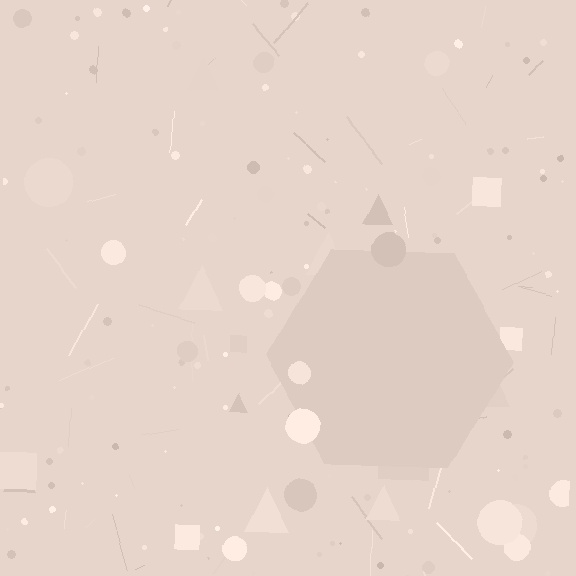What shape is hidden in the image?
A hexagon is hidden in the image.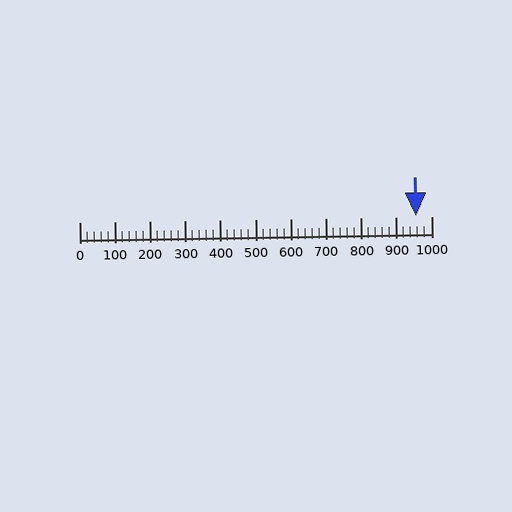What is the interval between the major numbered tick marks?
The major tick marks are spaced 100 units apart.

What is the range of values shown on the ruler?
The ruler shows values from 0 to 1000.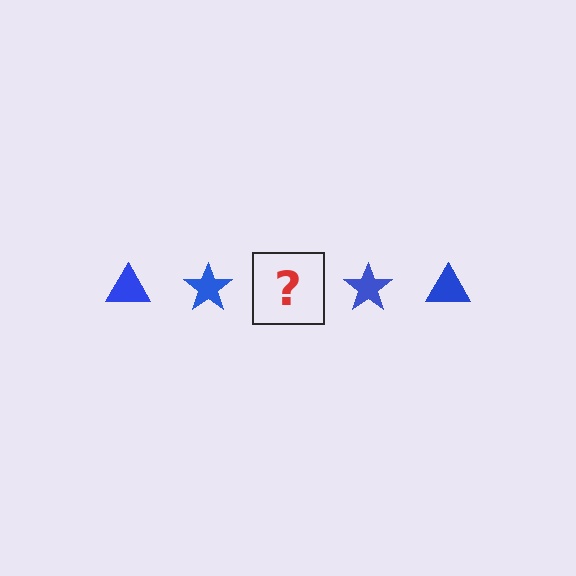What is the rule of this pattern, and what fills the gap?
The rule is that the pattern cycles through triangle, star shapes in blue. The gap should be filled with a blue triangle.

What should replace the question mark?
The question mark should be replaced with a blue triangle.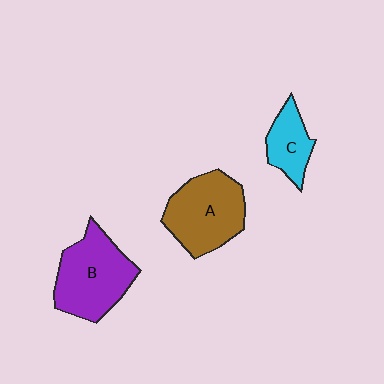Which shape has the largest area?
Shape B (purple).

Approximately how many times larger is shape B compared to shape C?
Approximately 2.0 times.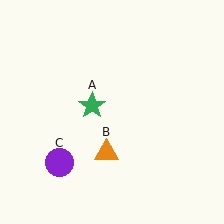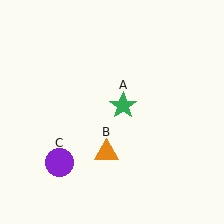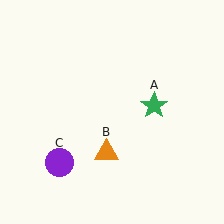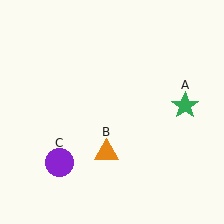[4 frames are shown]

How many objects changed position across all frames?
1 object changed position: green star (object A).